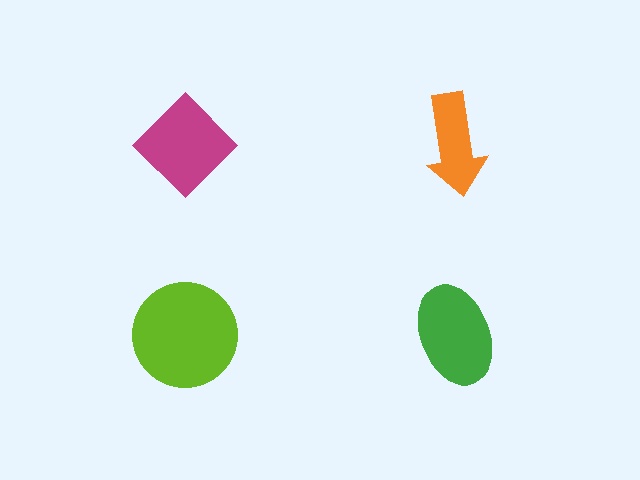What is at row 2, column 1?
A lime circle.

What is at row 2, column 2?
A green ellipse.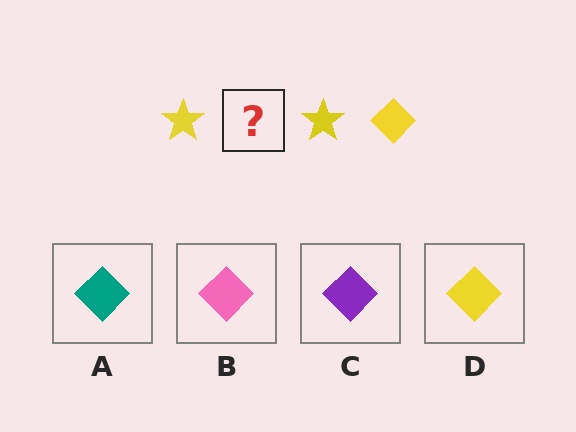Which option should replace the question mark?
Option D.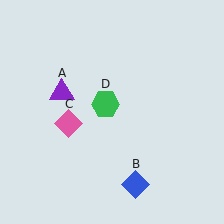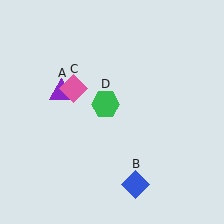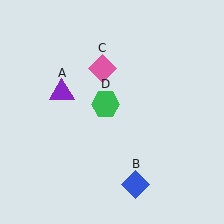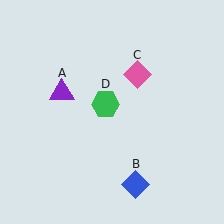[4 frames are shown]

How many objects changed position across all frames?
1 object changed position: pink diamond (object C).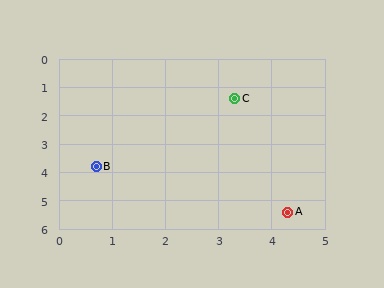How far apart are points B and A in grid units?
Points B and A are about 3.9 grid units apart.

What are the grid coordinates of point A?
Point A is at approximately (4.3, 5.4).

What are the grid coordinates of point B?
Point B is at approximately (0.7, 3.8).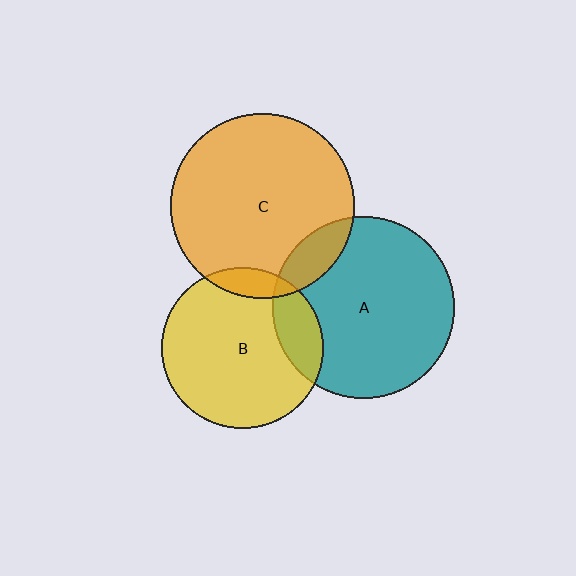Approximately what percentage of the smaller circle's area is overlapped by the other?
Approximately 15%.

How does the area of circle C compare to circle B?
Approximately 1.3 times.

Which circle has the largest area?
Circle C (orange).